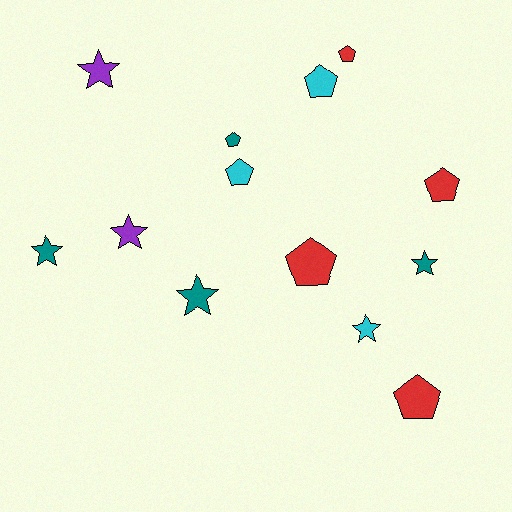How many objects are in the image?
There are 13 objects.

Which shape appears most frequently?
Pentagon, with 7 objects.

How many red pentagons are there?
There are 4 red pentagons.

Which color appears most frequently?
Teal, with 4 objects.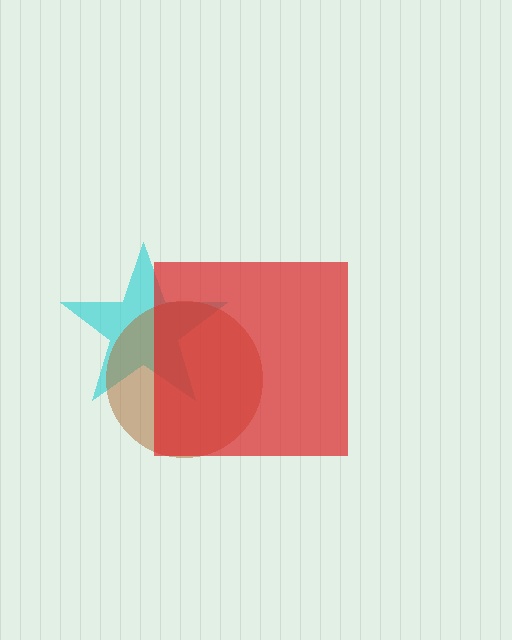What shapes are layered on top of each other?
The layered shapes are: a cyan star, a brown circle, a red square.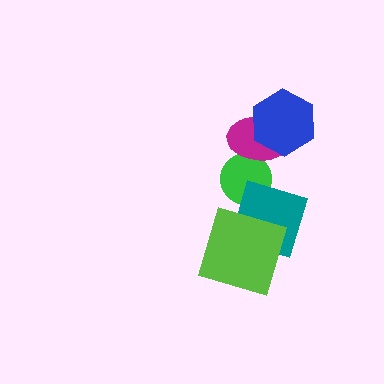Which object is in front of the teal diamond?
The lime square is in front of the teal diamond.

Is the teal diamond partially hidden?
Yes, it is partially covered by another shape.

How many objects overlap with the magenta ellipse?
2 objects overlap with the magenta ellipse.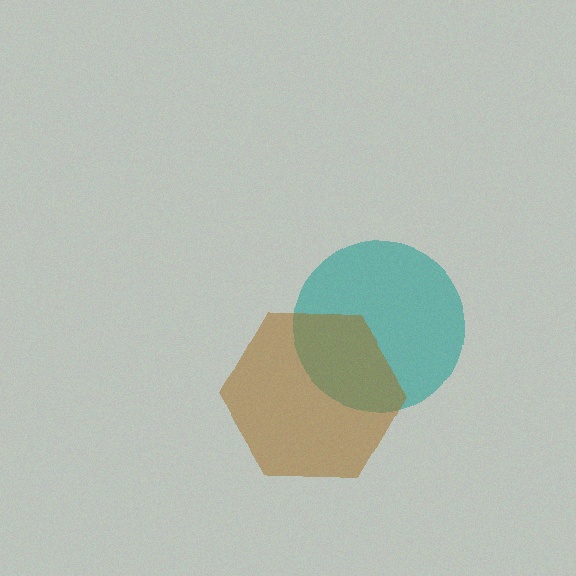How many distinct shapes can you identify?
There are 2 distinct shapes: a teal circle, a brown hexagon.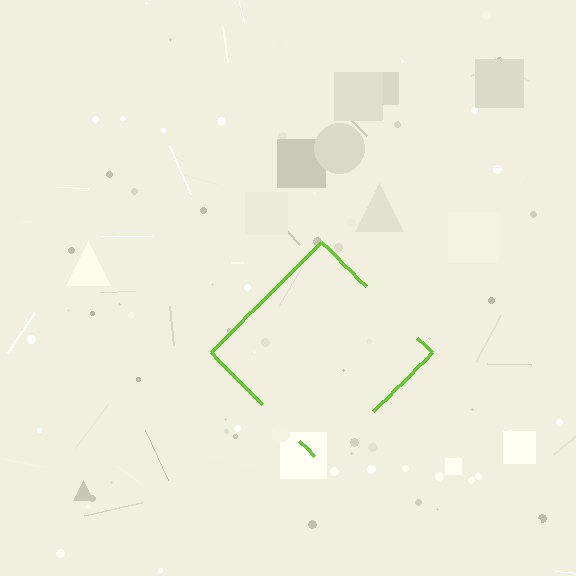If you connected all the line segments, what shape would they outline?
They would outline a diamond.